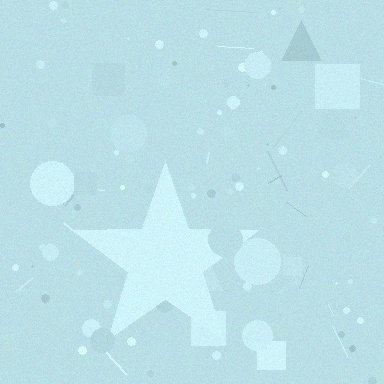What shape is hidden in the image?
A star is hidden in the image.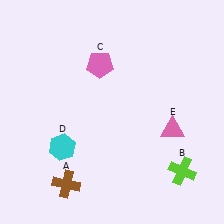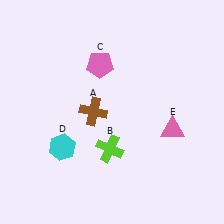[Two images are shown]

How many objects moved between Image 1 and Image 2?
2 objects moved between the two images.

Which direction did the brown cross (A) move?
The brown cross (A) moved up.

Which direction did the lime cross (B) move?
The lime cross (B) moved left.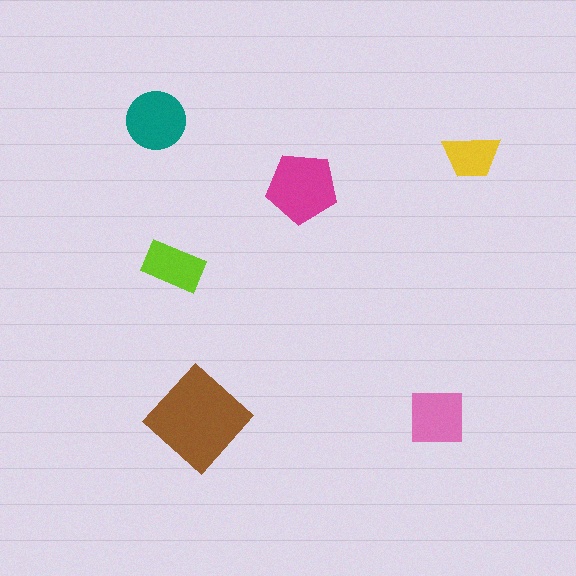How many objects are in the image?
There are 6 objects in the image.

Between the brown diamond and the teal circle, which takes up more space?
The brown diamond.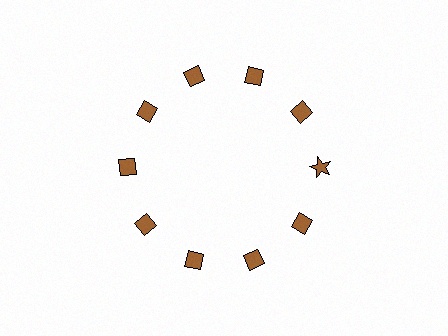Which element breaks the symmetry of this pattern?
The brown star at roughly the 3 o'clock position breaks the symmetry. All other shapes are brown diamonds.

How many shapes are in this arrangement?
There are 10 shapes arranged in a ring pattern.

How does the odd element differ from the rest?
It has a different shape: star instead of diamond.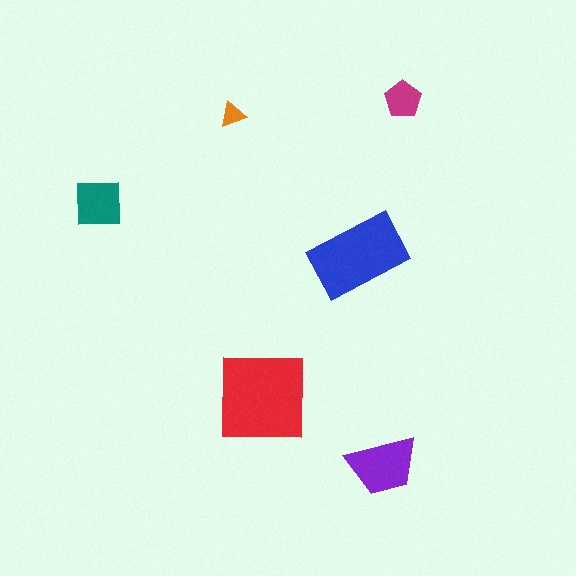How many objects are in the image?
There are 6 objects in the image.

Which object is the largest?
The red square.